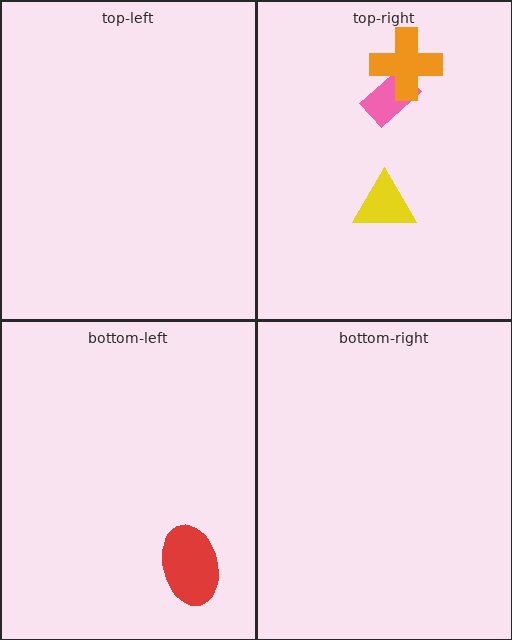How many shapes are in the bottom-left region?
1.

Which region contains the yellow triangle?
The top-right region.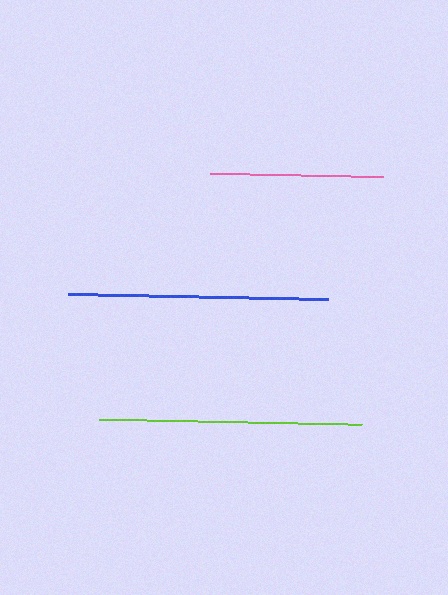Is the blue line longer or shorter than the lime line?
The lime line is longer than the blue line.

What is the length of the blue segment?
The blue segment is approximately 260 pixels long.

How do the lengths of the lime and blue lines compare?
The lime and blue lines are approximately the same length.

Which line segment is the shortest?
The pink line is the shortest at approximately 174 pixels.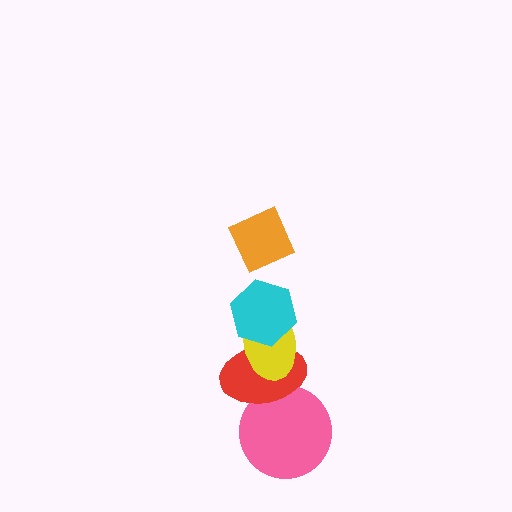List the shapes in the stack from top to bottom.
From top to bottom: the orange diamond, the cyan hexagon, the yellow ellipse, the red ellipse, the pink circle.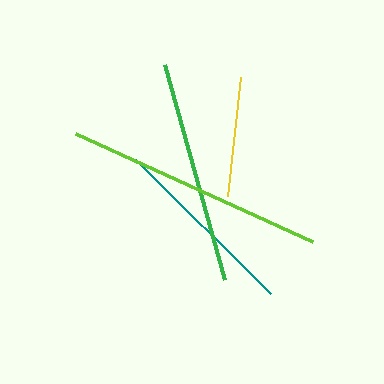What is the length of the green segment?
The green segment is approximately 223 pixels long.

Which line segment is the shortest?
The yellow line is the shortest at approximately 119 pixels.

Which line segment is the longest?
The lime line is the longest at approximately 260 pixels.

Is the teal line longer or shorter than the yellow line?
The teal line is longer than the yellow line.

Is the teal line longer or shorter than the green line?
The green line is longer than the teal line.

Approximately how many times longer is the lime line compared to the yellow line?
The lime line is approximately 2.2 times the length of the yellow line.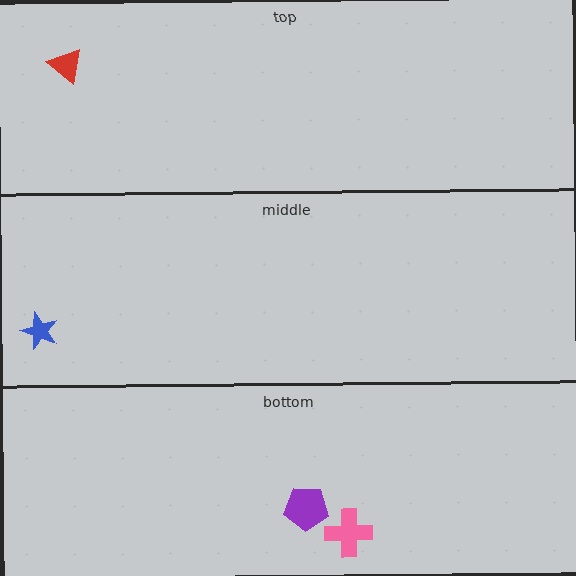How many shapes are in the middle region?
1.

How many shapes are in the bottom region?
2.